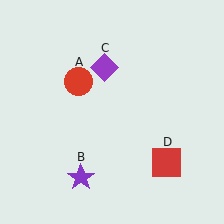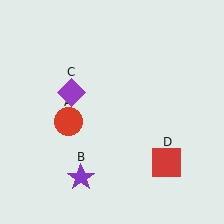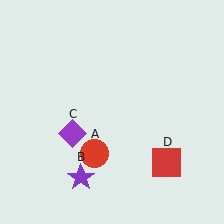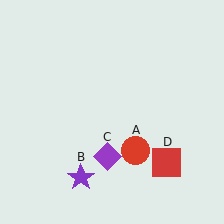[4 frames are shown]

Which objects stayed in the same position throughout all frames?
Purple star (object B) and red square (object D) remained stationary.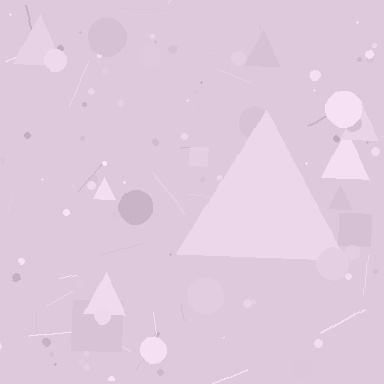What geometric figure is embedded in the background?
A triangle is embedded in the background.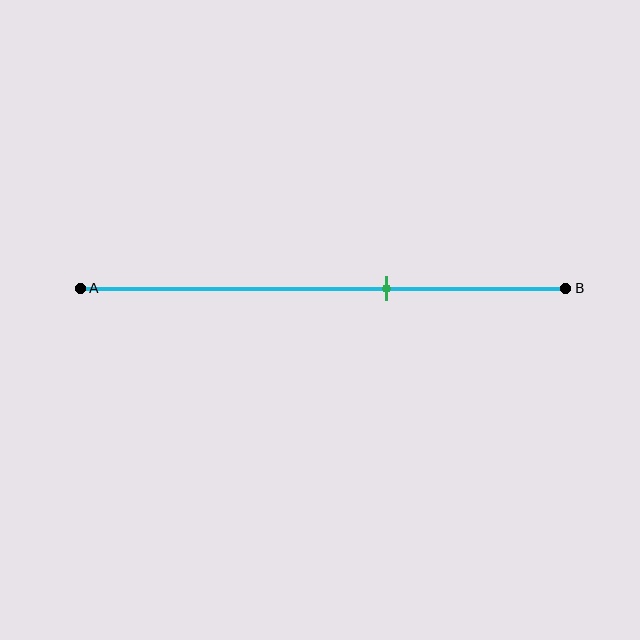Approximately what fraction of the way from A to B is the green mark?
The green mark is approximately 65% of the way from A to B.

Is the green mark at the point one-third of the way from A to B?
No, the mark is at about 65% from A, not at the 33% one-third point.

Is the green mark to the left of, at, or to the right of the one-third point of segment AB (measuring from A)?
The green mark is to the right of the one-third point of segment AB.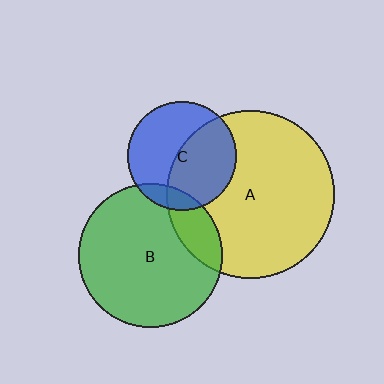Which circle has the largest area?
Circle A (yellow).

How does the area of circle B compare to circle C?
Approximately 1.8 times.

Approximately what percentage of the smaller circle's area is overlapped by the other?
Approximately 10%.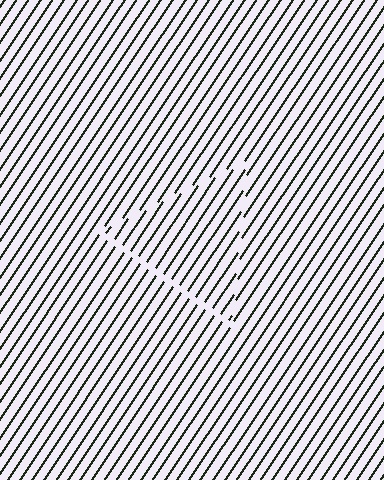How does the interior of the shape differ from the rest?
The interior of the shape contains the same grating, shifted by half a period — the contour is defined by the phase discontinuity where line-ends from the inner and outer gratings abut.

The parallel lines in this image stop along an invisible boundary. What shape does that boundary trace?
An illusory triangle. The interior of the shape contains the same grating, shifted by half a period — the contour is defined by the phase discontinuity where line-ends from the inner and outer gratings abut.